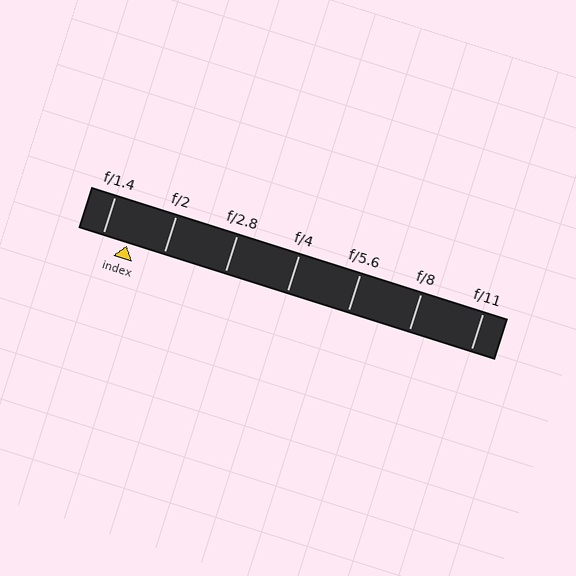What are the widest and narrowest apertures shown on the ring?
The widest aperture shown is f/1.4 and the narrowest is f/11.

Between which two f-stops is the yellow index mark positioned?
The index mark is between f/1.4 and f/2.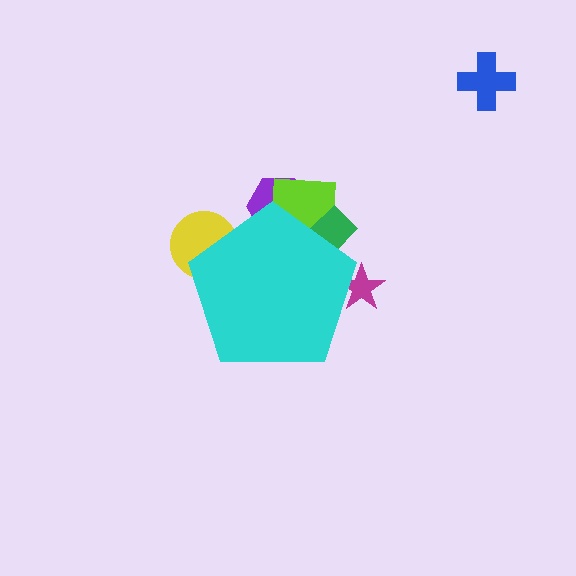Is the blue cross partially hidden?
No, the blue cross is fully visible.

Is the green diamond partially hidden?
Yes, the green diamond is partially hidden behind the cyan pentagon.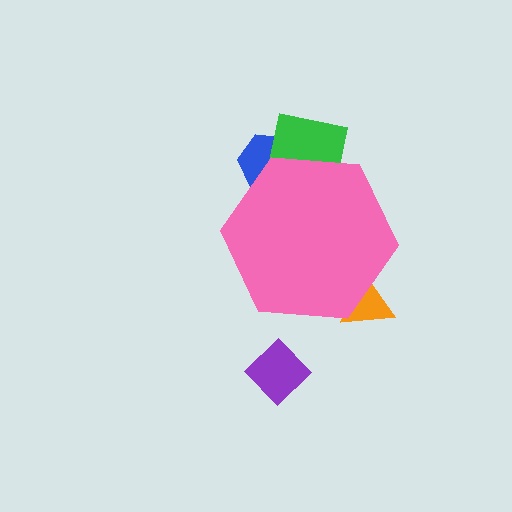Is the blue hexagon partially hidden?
Yes, the blue hexagon is partially hidden behind the pink hexagon.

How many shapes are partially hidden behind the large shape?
3 shapes are partially hidden.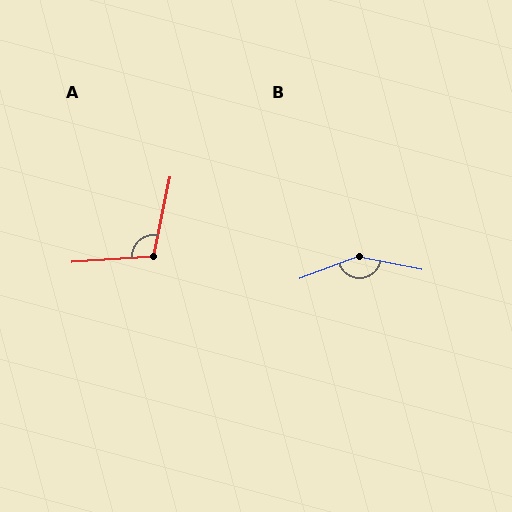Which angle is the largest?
B, at approximately 148 degrees.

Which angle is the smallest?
A, at approximately 105 degrees.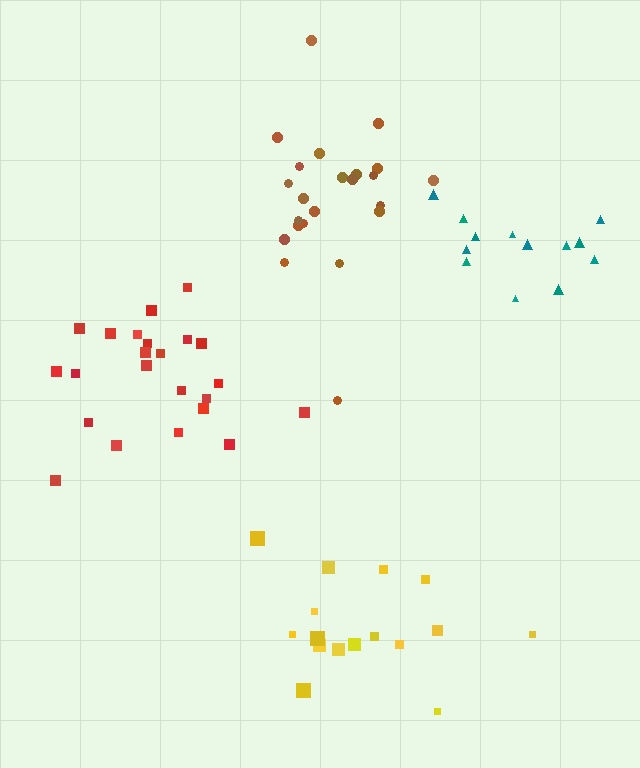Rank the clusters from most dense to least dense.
red, brown, teal, yellow.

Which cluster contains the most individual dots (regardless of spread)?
Red (23).